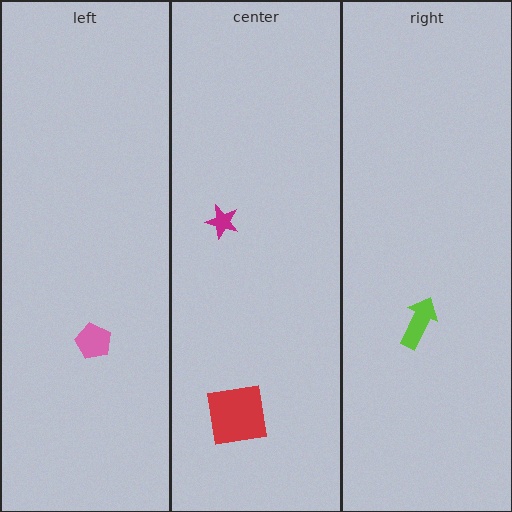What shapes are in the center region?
The magenta star, the red square.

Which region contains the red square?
The center region.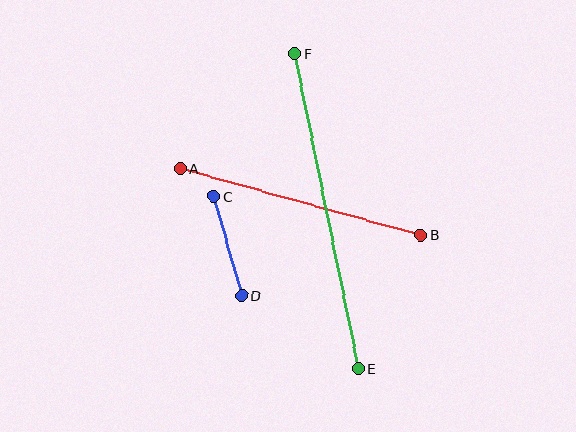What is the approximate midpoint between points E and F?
The midpoint is at approximately (327, 211) pixels.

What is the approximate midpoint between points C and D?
The midpoint is at approximately (228, 246) pixels.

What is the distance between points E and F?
The distance is approximately 321 pixels.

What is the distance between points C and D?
The distance is approximately 103 pixels.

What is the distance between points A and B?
The distance is approximately 249 pixels.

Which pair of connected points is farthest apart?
Points E and F are farthest apart.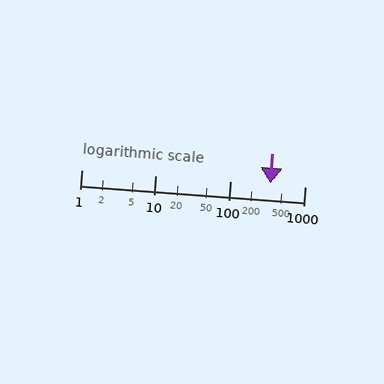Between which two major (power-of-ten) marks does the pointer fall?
The pointer is between 100 and 1000.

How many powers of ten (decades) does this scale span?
The scale spans 3 decades, from 1 to 1000.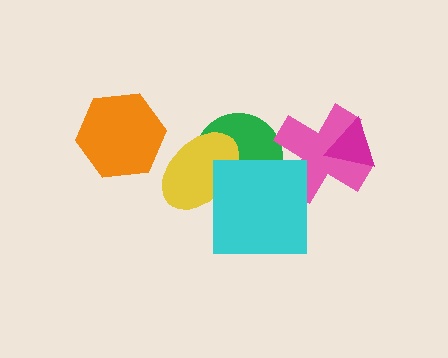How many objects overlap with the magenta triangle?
1 object overlaps with the magenta triangle.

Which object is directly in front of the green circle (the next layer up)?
The yellow ellipse is directly in front of the green circle.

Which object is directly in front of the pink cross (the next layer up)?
The magenta triangle is directly in front of the pink cross.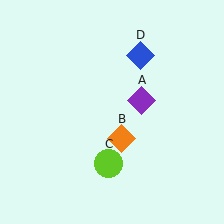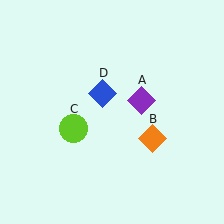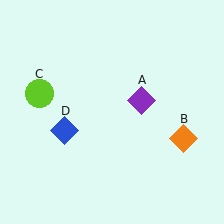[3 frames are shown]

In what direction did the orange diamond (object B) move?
The orange diamond (object B) moved right.